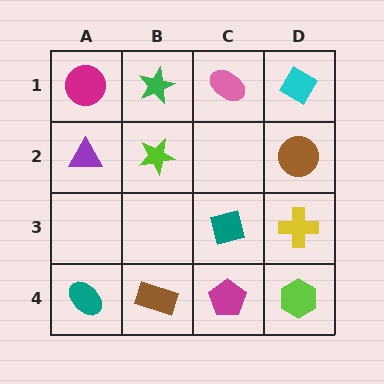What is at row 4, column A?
A teal ellipse.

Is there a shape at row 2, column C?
No, that cell is empty.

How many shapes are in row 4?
4 shapes.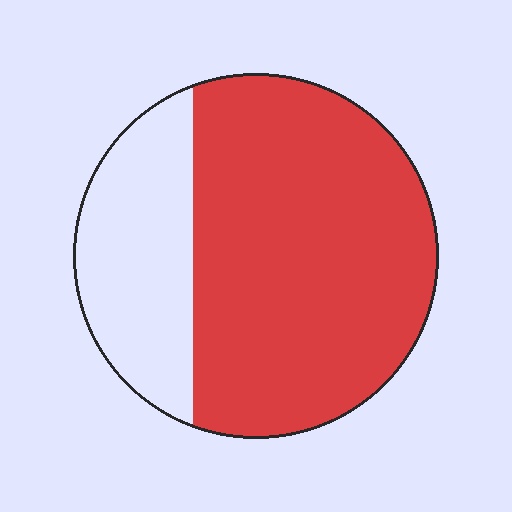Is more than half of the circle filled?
Yes.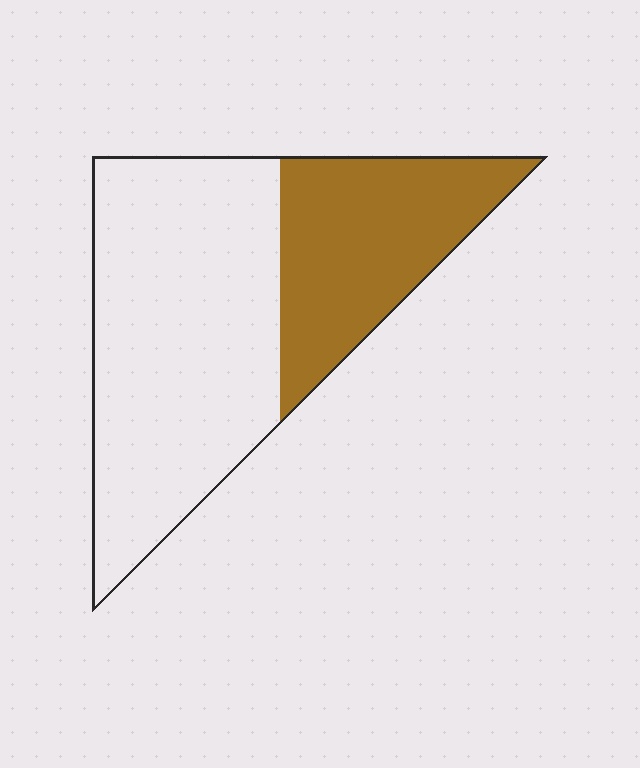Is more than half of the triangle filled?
No.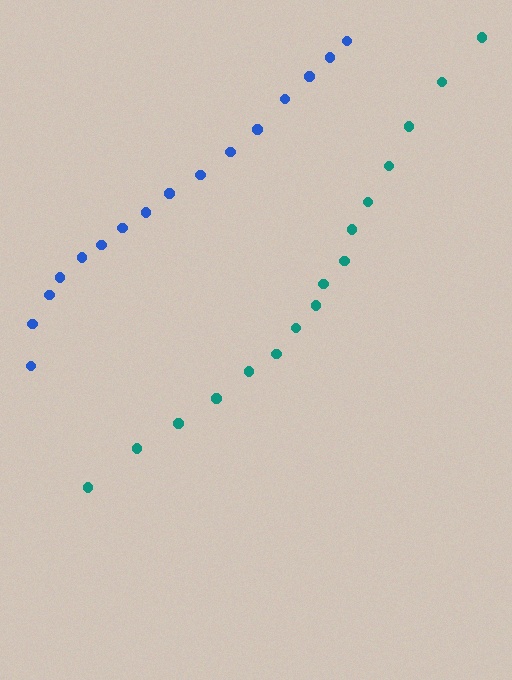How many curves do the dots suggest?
There are 2 distinct paths.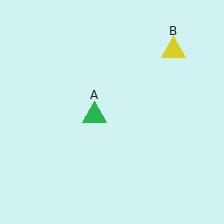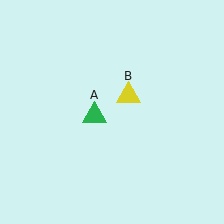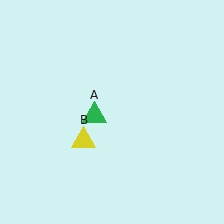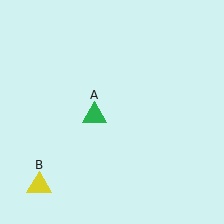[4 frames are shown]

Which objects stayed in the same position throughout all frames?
Green triangle (object A) remained stationary.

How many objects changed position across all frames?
1 object changed position: yellow triangle (object B).